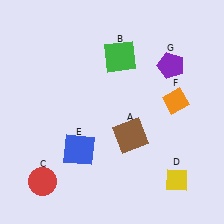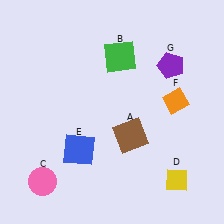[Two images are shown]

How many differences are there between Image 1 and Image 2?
There is 1 difference between the two images.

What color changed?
The circle (C) changed from red in Image 1 to pink in Image 2.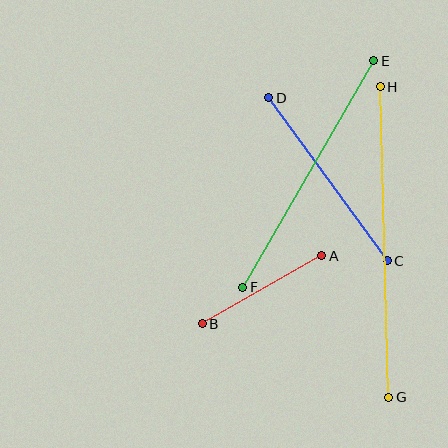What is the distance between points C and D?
The distance is approximately 201 pixels.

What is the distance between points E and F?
The distance is approximately 261 pixels.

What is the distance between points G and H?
The distance is approximately 310 pixels.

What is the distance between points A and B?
The distance is approximately 138 pixels.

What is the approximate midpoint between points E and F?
The midpoint is at approximately (308, 174) pixels.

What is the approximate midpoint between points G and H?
The midpoint is at approximately (385, 242) pixels.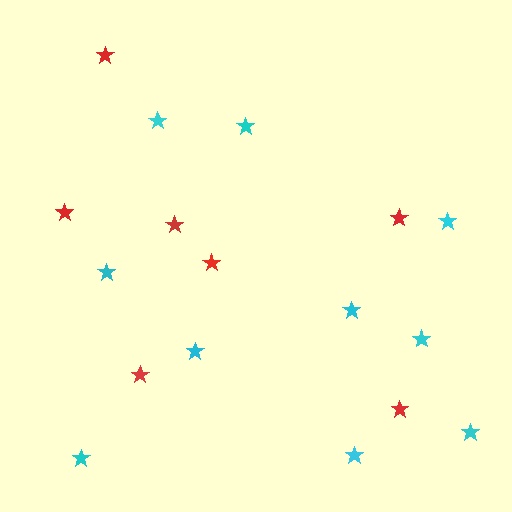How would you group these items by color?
There are 2 groups: one group of red stars (7) and one group of cyan stars (10).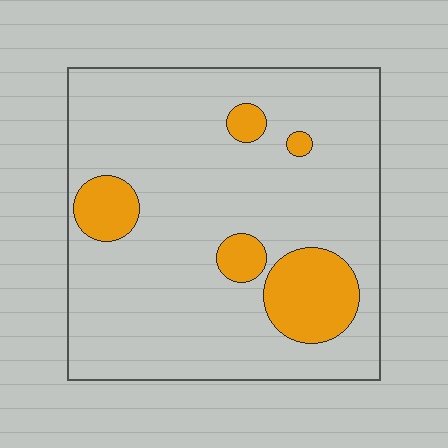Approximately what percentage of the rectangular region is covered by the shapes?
Approximately 15%.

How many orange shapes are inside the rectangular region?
5.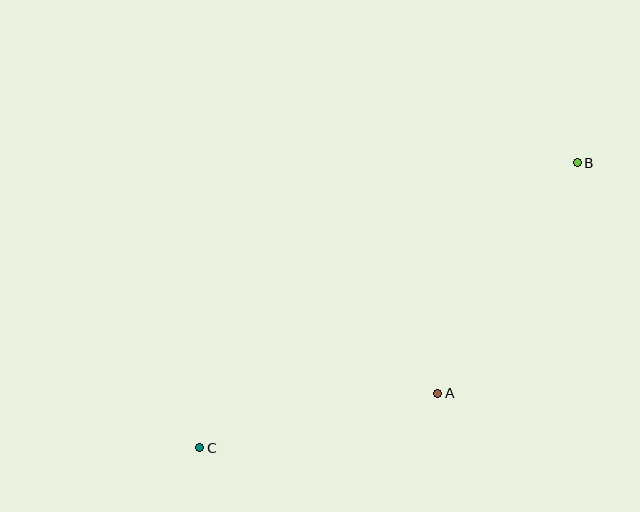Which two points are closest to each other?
Points A and C are closest to each other.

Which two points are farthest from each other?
Points B and C are farthest from each other.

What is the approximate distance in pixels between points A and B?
The distance between A and B is approximately 269 pixels.